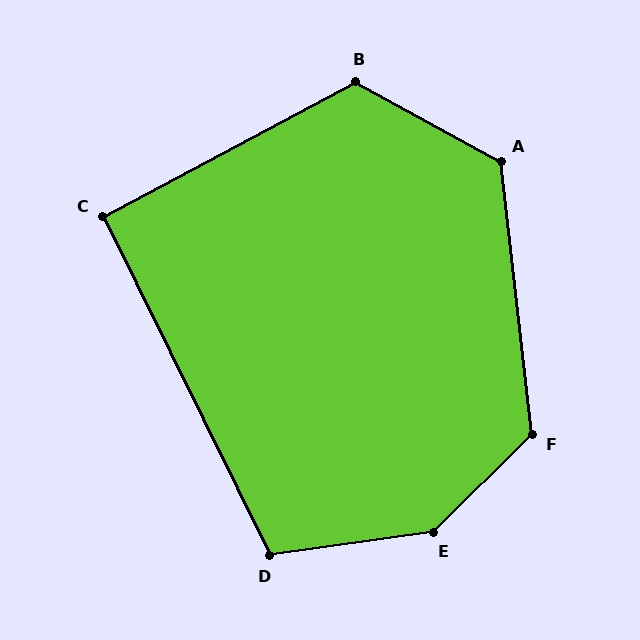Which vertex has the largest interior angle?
E, at approximately 143 degrees.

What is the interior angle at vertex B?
Approximately 123 degrees (obtuse).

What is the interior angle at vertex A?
Approximately 125 degrees (obtuse).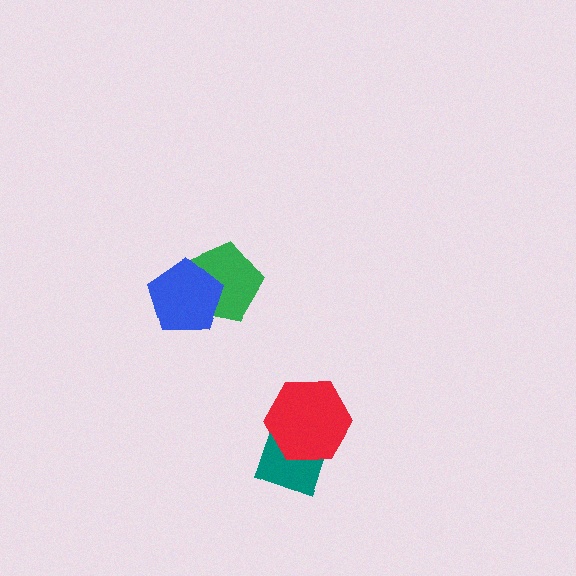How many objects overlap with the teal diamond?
1 object overlaps with the teal diamond.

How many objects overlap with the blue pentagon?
1 object overlaps with the blue pentagon.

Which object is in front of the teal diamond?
The red hexagon is in front of the teal diamond.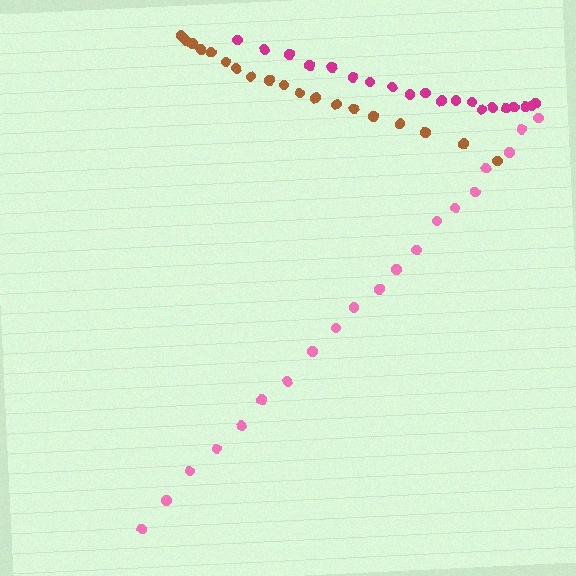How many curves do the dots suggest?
There are 3 distinct paths.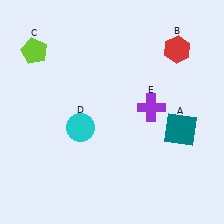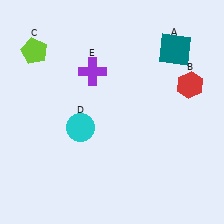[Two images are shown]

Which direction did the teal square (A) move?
The teal square (A) moved up.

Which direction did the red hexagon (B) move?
The red hexagon (B) moved down.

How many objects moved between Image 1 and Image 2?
3 objects moved between the two images.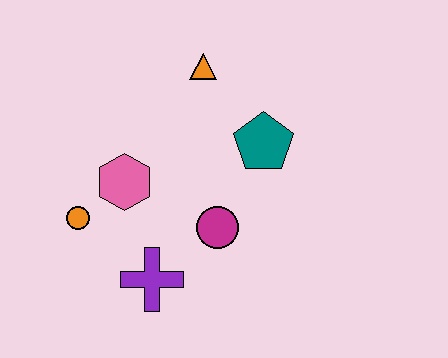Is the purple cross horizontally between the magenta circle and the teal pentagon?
No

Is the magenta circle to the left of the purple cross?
No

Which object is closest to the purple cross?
The magenta circle is closest to the purple cross.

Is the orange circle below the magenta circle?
No